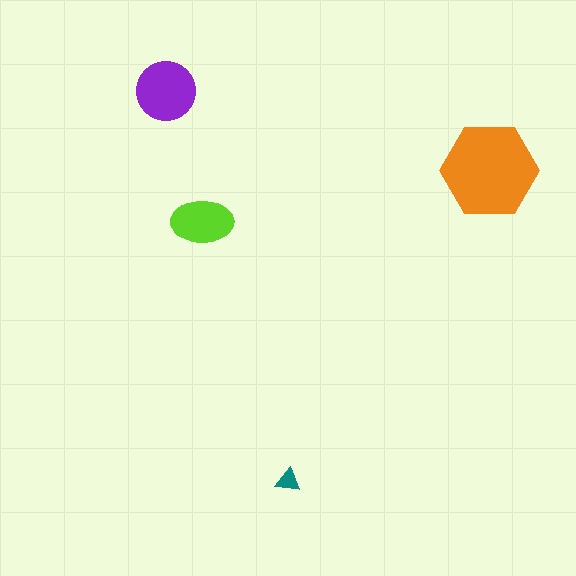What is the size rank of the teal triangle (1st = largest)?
4th.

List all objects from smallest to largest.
The teal triangle, the lime ellipse, the purple circle, the orange hexagon.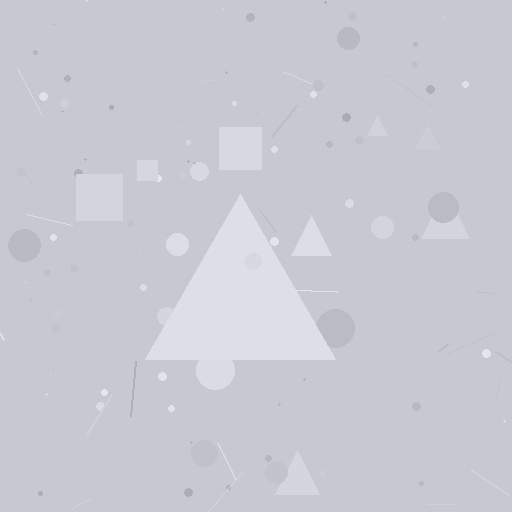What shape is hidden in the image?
A triangle is hidden in the image.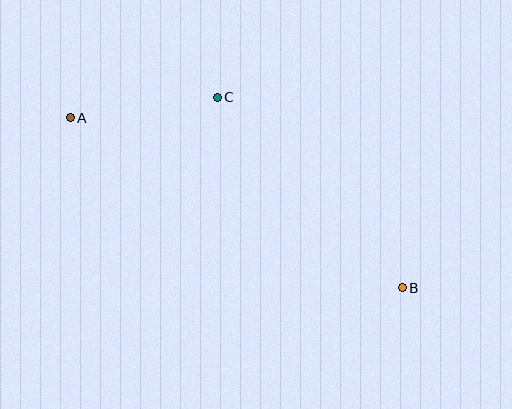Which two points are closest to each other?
Points A and C are closest to each other.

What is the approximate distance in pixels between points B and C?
The distance between B and C is approximately 266 pixels.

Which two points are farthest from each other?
Points A and B are farthest from each other.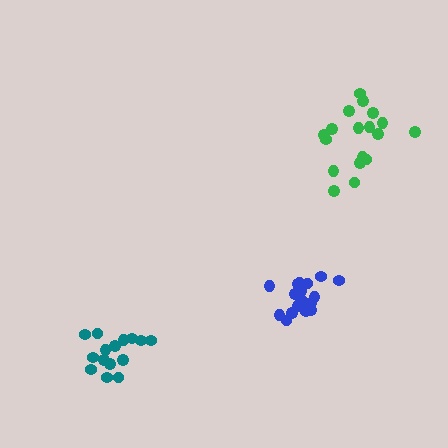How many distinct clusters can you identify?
There are 3 distinct clusters.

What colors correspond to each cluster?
The clusters are colored: teal, blue, green.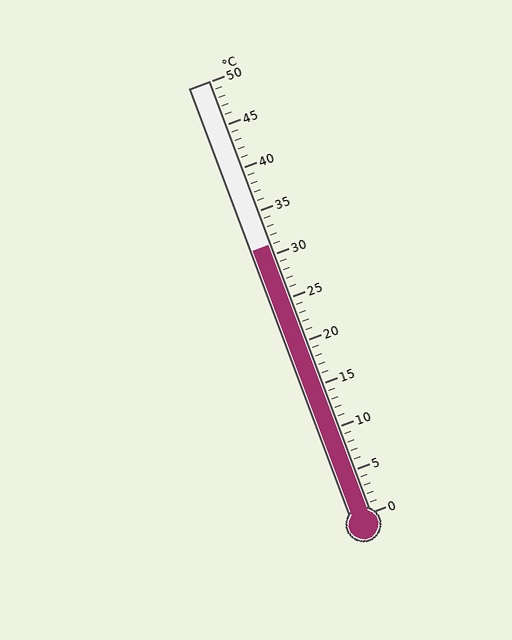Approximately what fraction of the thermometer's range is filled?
The thermometer is filled to approximately 60% of its range.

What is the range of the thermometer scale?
The thermometer scale ranges from 0°C to 50°C.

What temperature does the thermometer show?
The thermometer shows approximately 31°C.